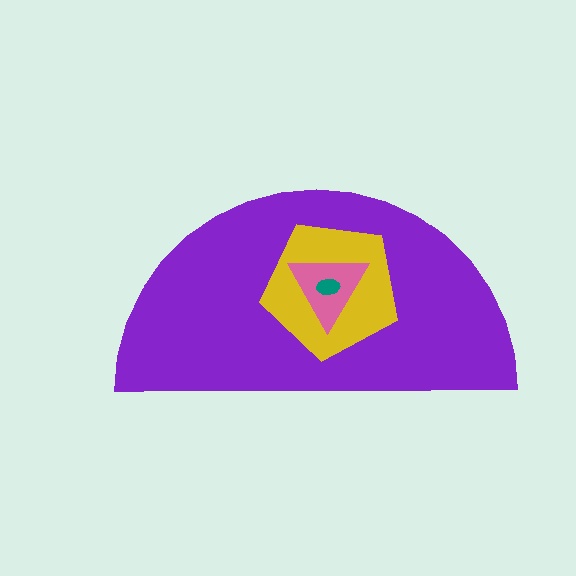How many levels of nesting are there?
4.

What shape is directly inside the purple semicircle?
The yellow pentagon.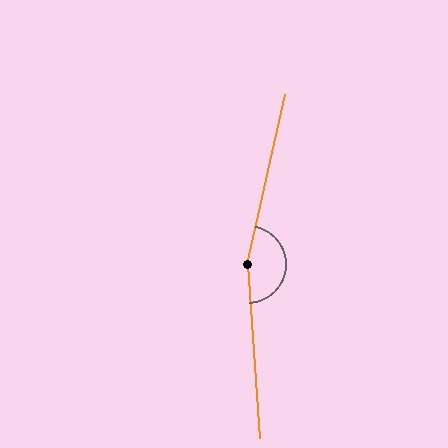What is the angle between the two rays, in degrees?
Approximately 163 degrees.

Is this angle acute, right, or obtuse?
It is obtuse.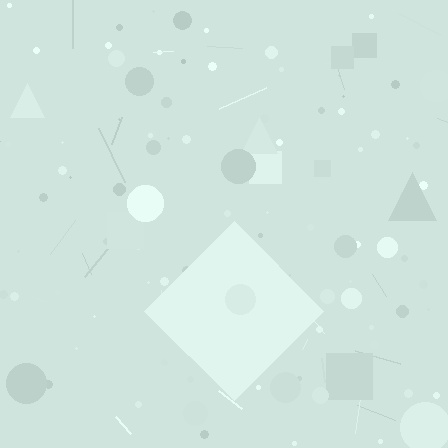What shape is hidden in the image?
A diamond is hidden in the image.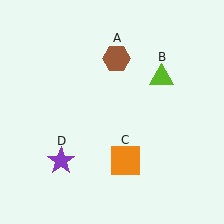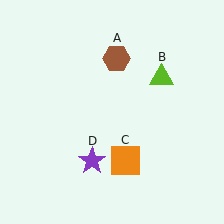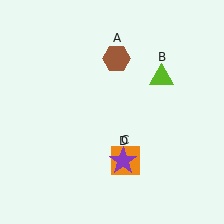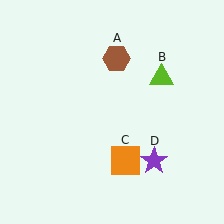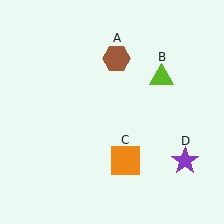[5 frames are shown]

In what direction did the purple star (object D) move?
The purple star (object D) moved right.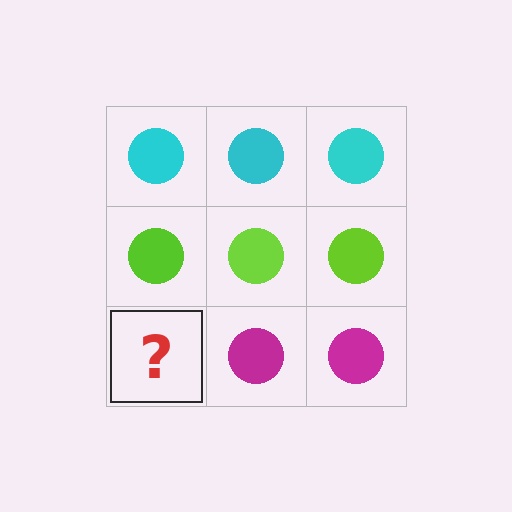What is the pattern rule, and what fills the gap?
The rule is that each row has a consistent color. The gap should be filled with a magenta circle.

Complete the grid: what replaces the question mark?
The question mark should be replaced with a magenta circle.